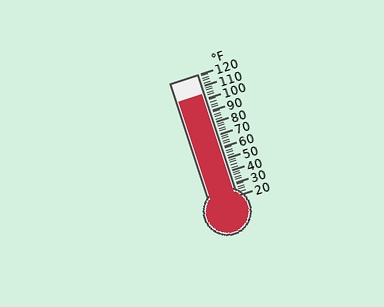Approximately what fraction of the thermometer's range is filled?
The thermometer is filled to approximately 85% of its range.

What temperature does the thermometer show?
The thermometer shows approximately 104°F.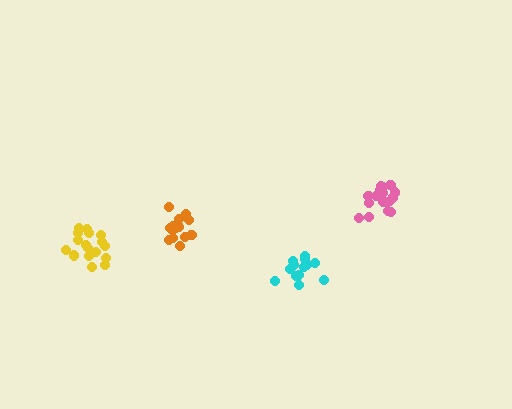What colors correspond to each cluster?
The clusters are colored: cyan, pink, orange, yellow.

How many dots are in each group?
Group 1: 16 dots, Group 2: 18 dots, Group 3: 16 dots, Group 4: 17 dots (67 total).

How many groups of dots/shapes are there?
There are 4 groups.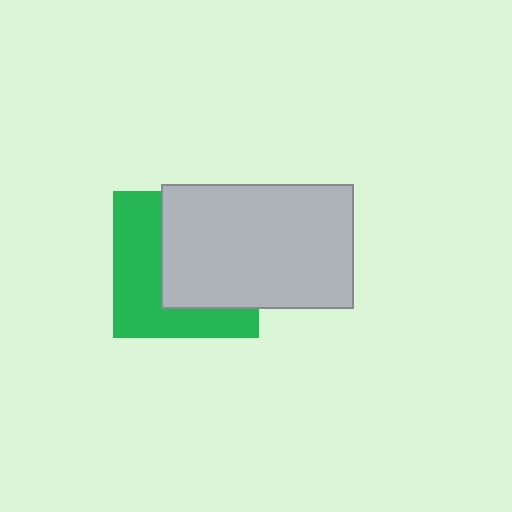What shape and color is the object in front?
The object in front is a light gray rectangle.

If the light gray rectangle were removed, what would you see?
You would see the complete green square.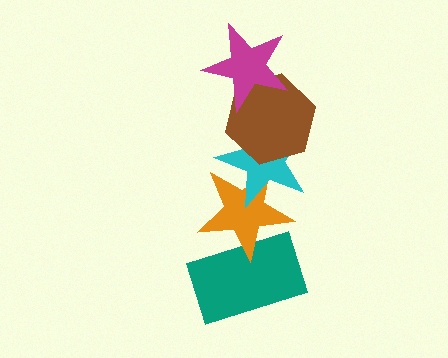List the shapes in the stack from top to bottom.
From top to bottom: the magenta star, the brown hexagon, the cyan star, the orange star, the teal rectangle.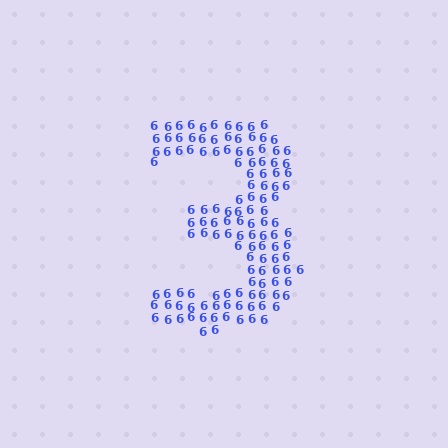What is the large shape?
The large shape is the digit 3.